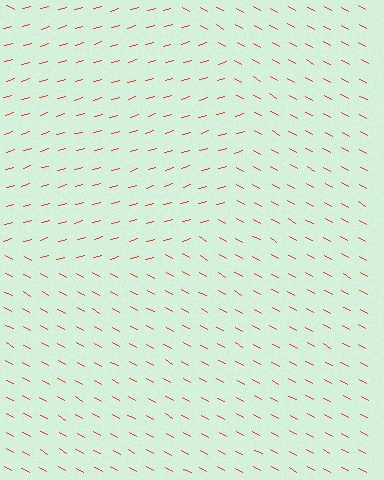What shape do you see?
I see a circle.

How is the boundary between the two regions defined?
The boundary is defined purely by a change in line orientation (approximately 45 degrees difference). All lines are the same color and thickness.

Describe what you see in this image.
The image is filled with small red line segments. A circle region in the image has lines oriented differently from the surrounding lines, creating a visible texture boundary.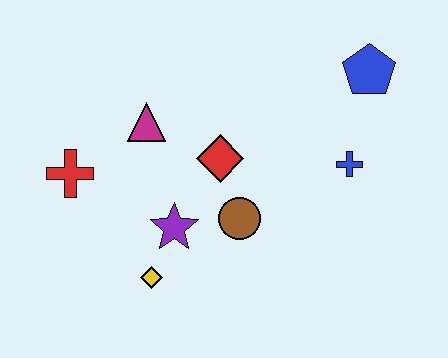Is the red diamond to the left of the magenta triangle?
No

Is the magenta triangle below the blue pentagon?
Yes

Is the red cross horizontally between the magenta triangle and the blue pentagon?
No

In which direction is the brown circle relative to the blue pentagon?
The brown circle is below the blue pentagon.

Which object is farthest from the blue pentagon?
The red cross is farthest from the blue pentagon.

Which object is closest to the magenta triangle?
The red diamond is closest to the magenta triangle.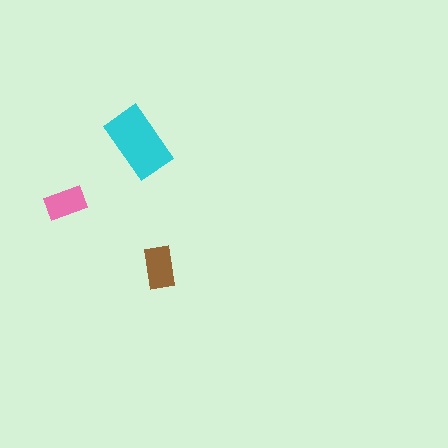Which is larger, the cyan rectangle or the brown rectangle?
The cyan one.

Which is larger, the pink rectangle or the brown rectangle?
The brown one.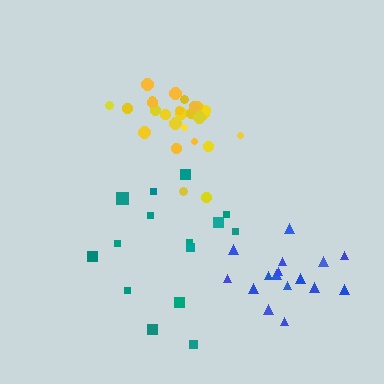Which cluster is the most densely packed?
Yellow.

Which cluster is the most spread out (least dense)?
Teal.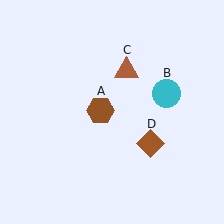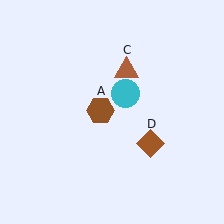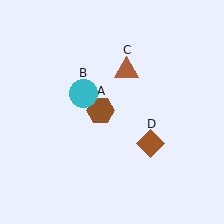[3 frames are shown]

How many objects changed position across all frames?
1 object changed position: cyan circle (object B).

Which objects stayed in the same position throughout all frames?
Brown hexagon (object A) and brown triangle (object C) and brown diamond (object D) remained stationary.